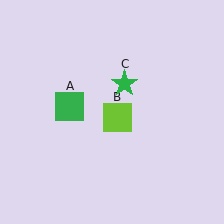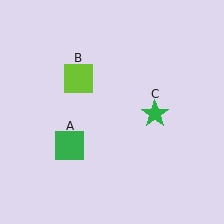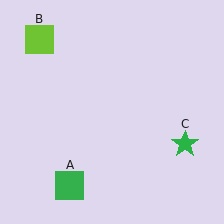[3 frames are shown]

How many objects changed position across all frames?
3 objects changed position: green square (object A), lime square (object B), green star (object C).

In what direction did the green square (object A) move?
The green square (object A) moved down.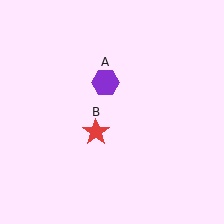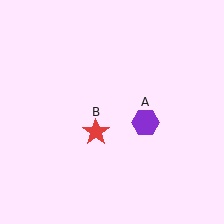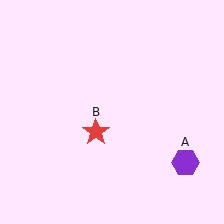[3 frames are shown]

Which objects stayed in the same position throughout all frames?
Red star (object B) remained stationary.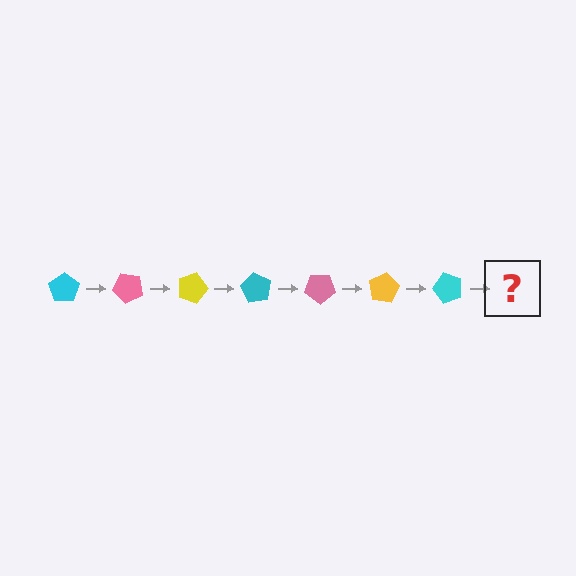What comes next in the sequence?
The next element should be a pink pentagon, rotated 315 degrees from the start.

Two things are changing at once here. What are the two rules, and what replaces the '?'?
The two rules are that it rotates 45 degrees each step and the color cycles through cyan, pink, and yellow. The '?' should be a pink pentagon, rotated 315 degrees from the start.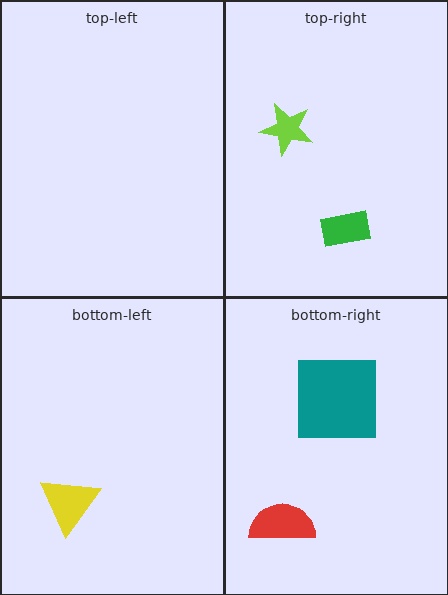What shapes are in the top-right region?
The lime star, the green rectangle.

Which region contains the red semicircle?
The bottom-right region.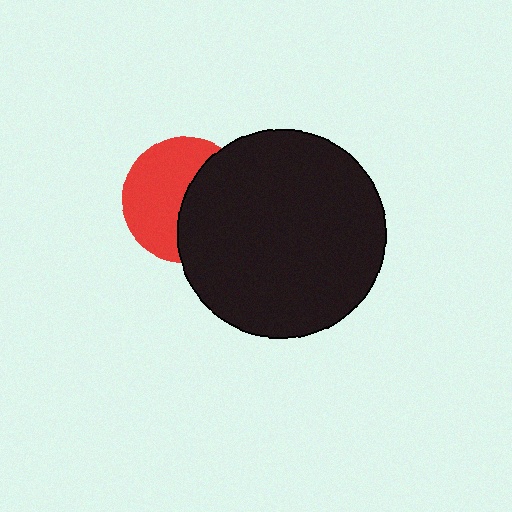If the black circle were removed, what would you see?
You would see the complete red circle.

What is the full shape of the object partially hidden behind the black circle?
The partially hidden object is a red circle.